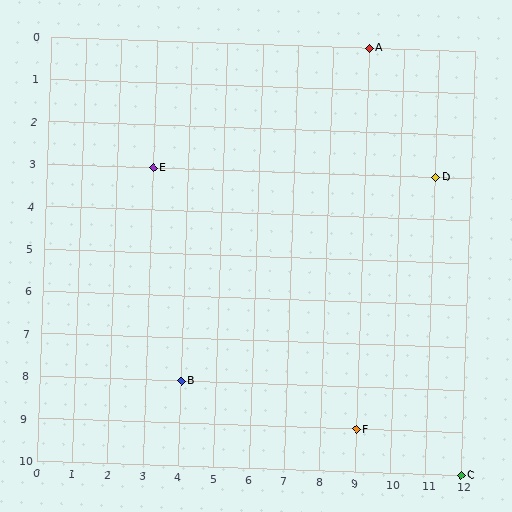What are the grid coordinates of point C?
Point C is at grid coordinates (12, 10).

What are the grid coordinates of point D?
Point D is at grid coordinates (11, 3).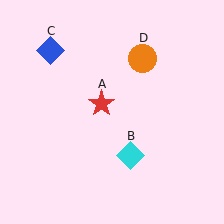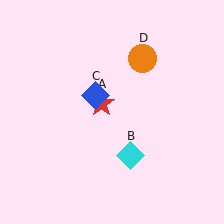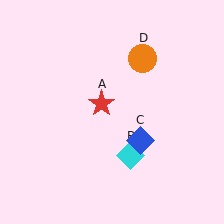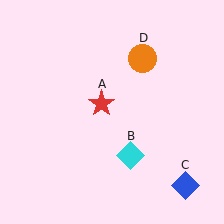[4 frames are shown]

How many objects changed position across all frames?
1 object changed position: blue diamond (object C).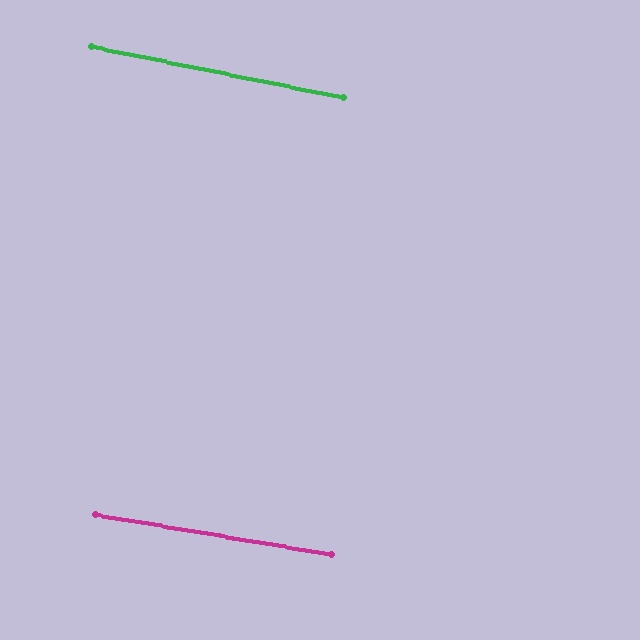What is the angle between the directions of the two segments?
Approximately 2 degrees.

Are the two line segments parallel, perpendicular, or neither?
Parallel — their directions differ by only 1.8°.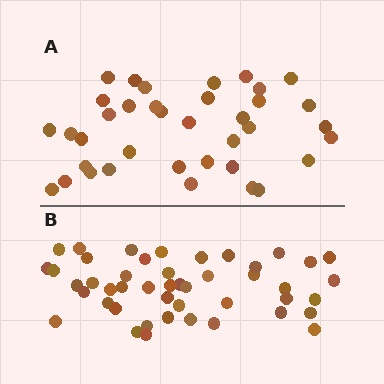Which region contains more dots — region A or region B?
Region B (the bottom region) has more dots.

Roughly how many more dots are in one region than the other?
Region B has roughly 8 or so more dots than region A.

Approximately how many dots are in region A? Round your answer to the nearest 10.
About 40 dots. (The exact count is 37, which rounds to 40.)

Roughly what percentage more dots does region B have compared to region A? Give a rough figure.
About 25% more.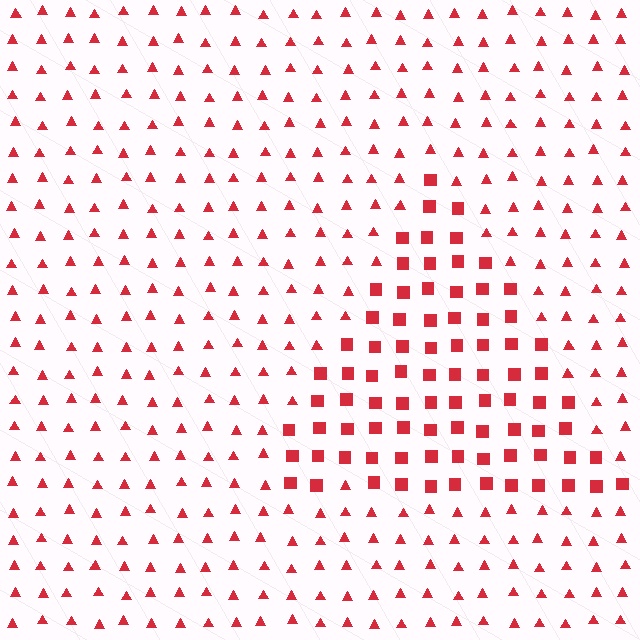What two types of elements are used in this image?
The image uses squares inside the triangle region and triangles outside it.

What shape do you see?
I see a triangle.